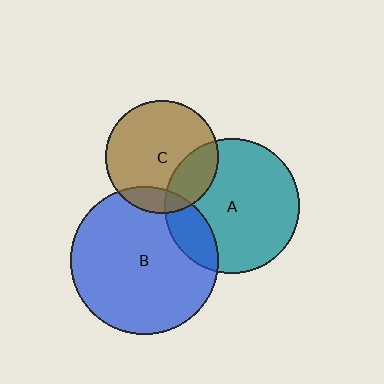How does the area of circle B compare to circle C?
Approximately 1.7 times.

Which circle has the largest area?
Circle B (blue).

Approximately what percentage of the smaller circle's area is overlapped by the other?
Approximately 20%.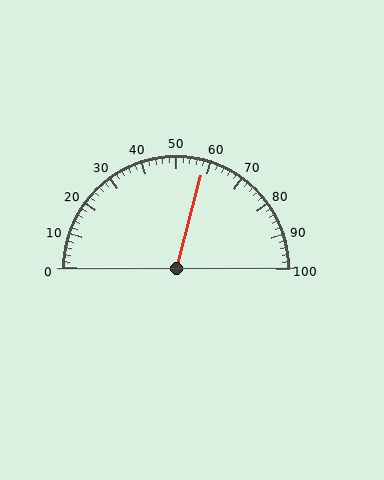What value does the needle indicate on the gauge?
The needle indicates approximately 58.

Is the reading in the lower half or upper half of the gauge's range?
The reading is in the upper half of the range (0 to 100).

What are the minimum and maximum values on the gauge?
The gauge ranges from 0 to 100.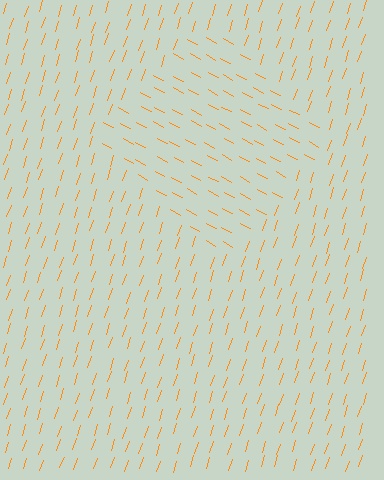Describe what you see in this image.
The image is filled with small orange line segments. A diamond region in the image has lines oriented differently from the surrounding lines, creating a visible texture boundary.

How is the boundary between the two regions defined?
The boundary is defined purely by a change in line orientation (approximately 80 degrees difference). All lines are the same color and thickness.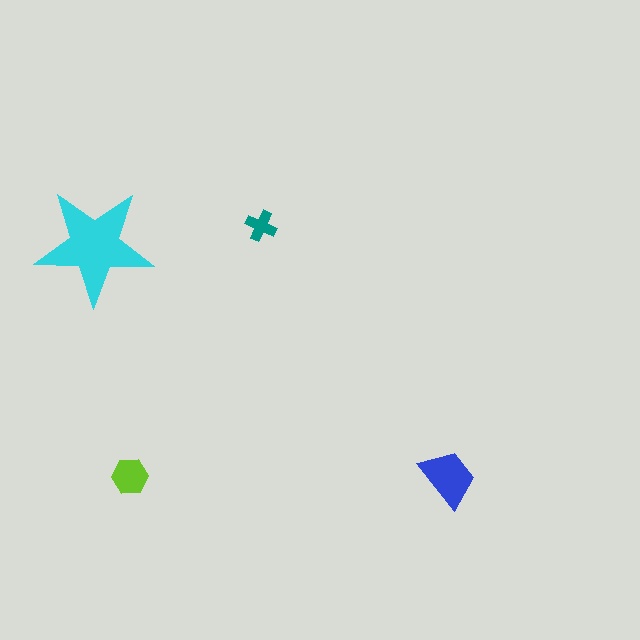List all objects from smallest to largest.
The teal cross, the lime hexagon, the blue trapezoid, the cyan star.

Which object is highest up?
The teal cross is topmost.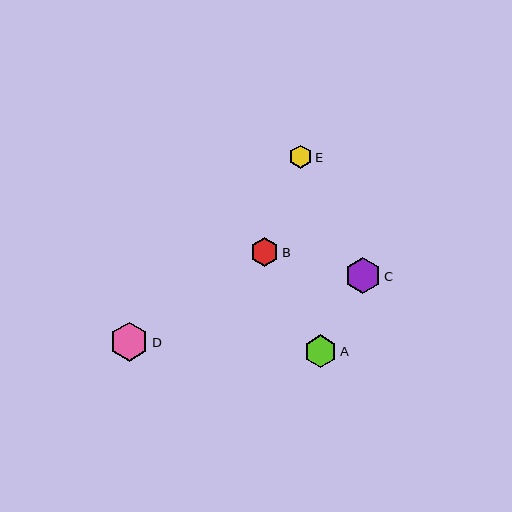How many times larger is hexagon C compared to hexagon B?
Hexagon C is approximately 1.2 times the size of hexagon B.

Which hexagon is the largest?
Hexagon D is the largest with a size of approximately 39 pixels.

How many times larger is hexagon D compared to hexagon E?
Hexagon D is approximately 1.7 times the size of hexagon E.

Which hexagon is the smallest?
Hexagon E is the smallest with a size of approximately 23 pixels.